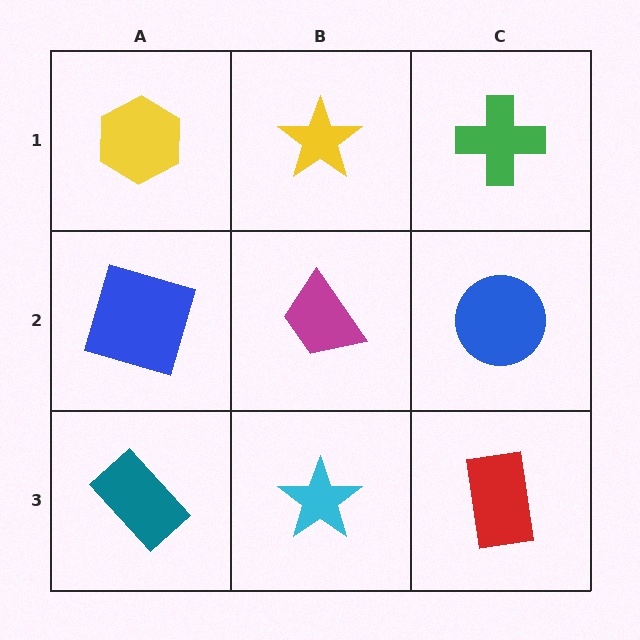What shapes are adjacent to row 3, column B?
A magenta trapezoid (row 2, column B), a teal rectangle (row 3, column A), a red rectangle (row 3, column C).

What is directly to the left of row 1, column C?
A yellow star.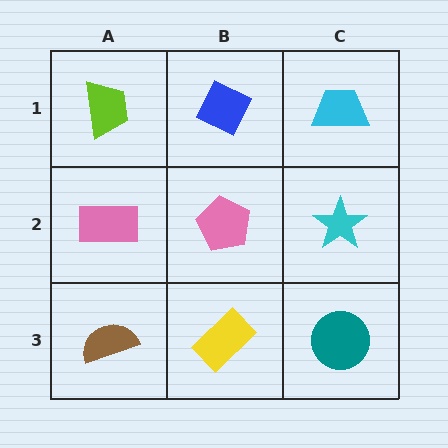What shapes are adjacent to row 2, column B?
A blue diamond (row 1, column B), a yellow rectangle (row 3, column B), a pink rectangle (row 2, column A), a cyan star (row 2, column C).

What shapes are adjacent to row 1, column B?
A pink pentagon (row 2, column B), a lime trapezoid (row 1, column A), a cyan trapezoid (row 1, column C).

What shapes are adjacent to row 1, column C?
A cyan star (row 2, column C), a blue diamond (row 1, column B).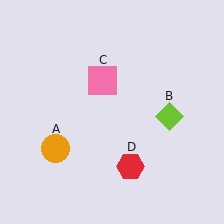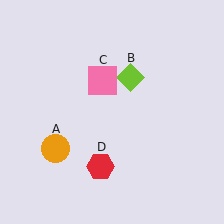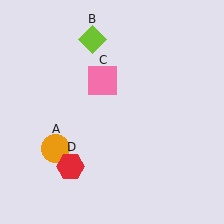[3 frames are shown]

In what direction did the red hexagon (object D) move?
The red hexagon (object D) moved left.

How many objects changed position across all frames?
2 objects changed position: lime diamond (object B), red hexagon (object D).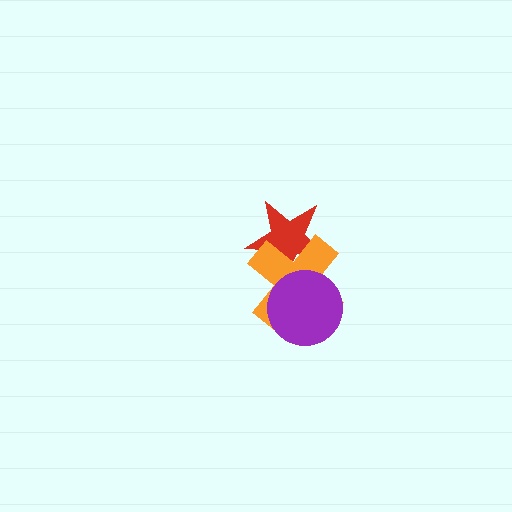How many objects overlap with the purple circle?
2 objects overlap with the purple circle.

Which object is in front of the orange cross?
The purple circle is in front of the orange cross.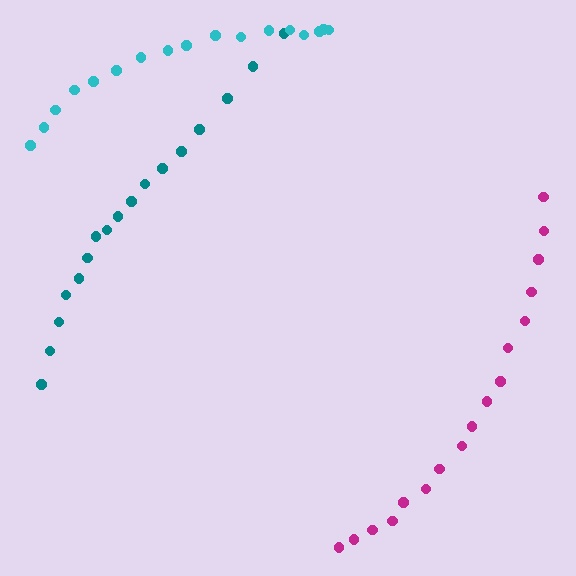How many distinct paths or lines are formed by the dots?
There are 3 distinct paths.